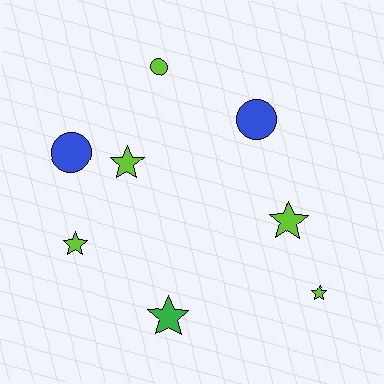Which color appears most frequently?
Lime, with 5 objects.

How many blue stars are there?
There are no blue stars.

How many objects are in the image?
There are 8 objects.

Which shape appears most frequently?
Star, with 5 objects.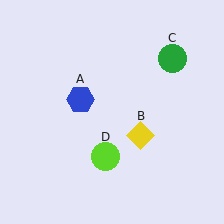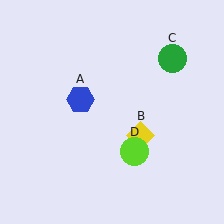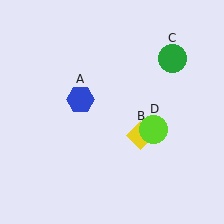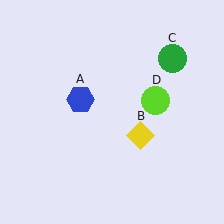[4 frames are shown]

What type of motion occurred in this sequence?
The lime circle (object D) rotated counterclockwise around the center of the scene.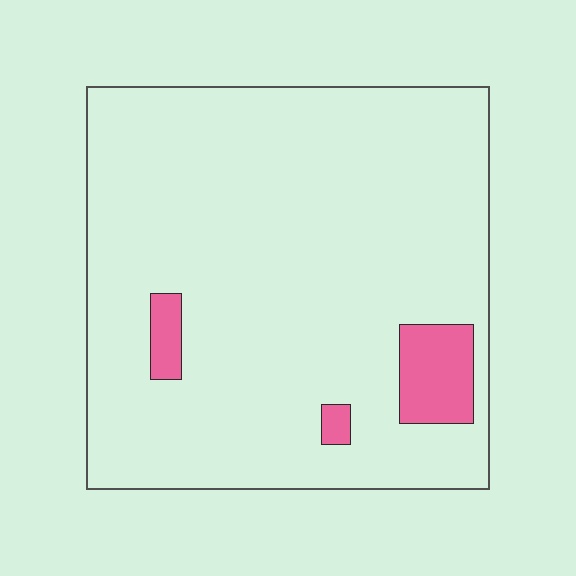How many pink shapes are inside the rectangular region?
3.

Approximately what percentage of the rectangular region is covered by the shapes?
Approximately 5%.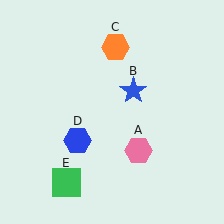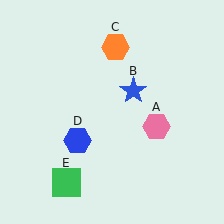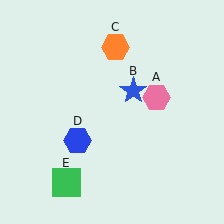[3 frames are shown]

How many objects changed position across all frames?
1 object changed position: pink hexagon (object A).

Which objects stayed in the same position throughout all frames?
Blue star (object B) and orange hexagon (object C) and blue hexagon (object D) and green square (object E) remained stationary.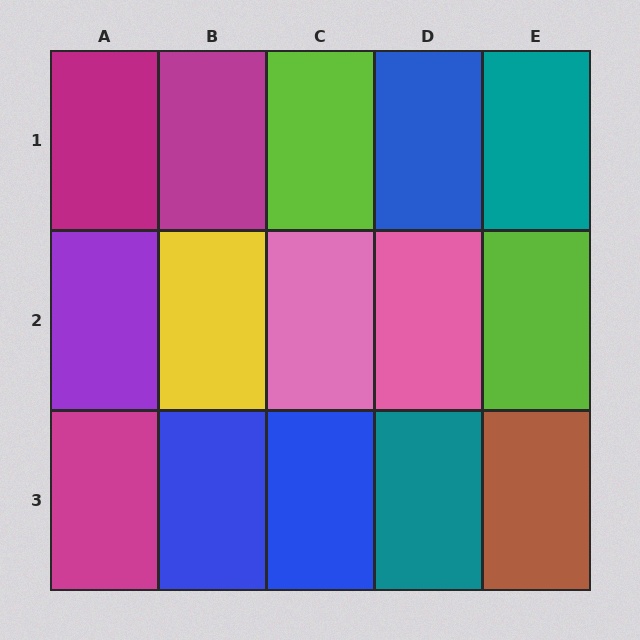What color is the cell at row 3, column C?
Blue.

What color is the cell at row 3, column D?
Teal.